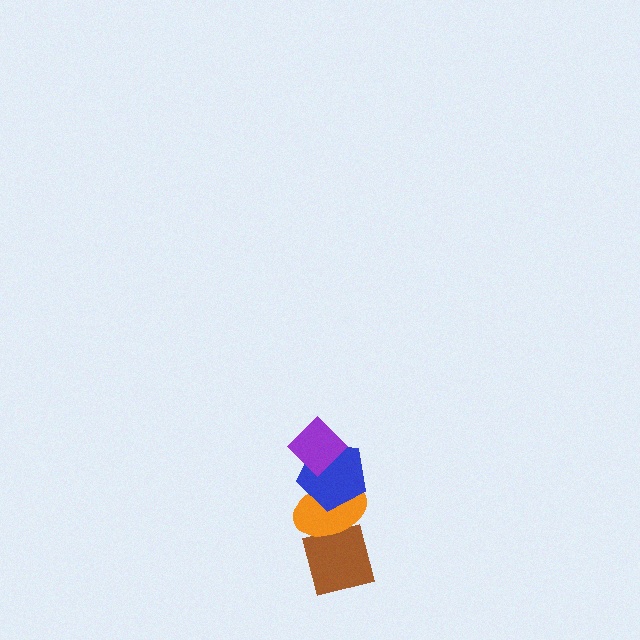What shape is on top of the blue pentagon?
The purple diamond is on top of the blue pentagon.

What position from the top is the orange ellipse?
The orange ellipse is 3rd from the top.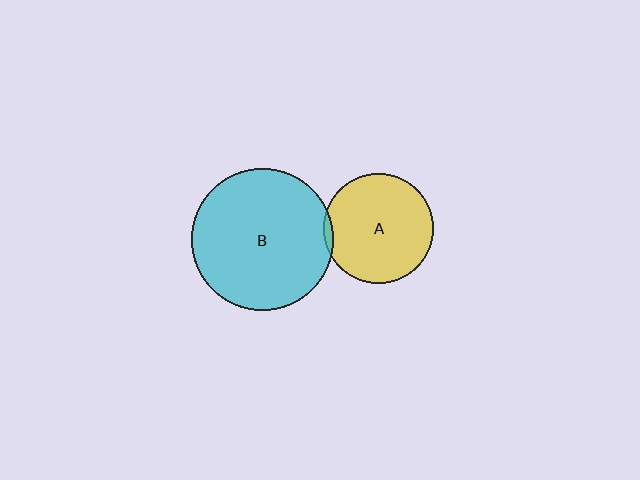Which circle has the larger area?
Circle B (cyan).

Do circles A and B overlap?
Yes.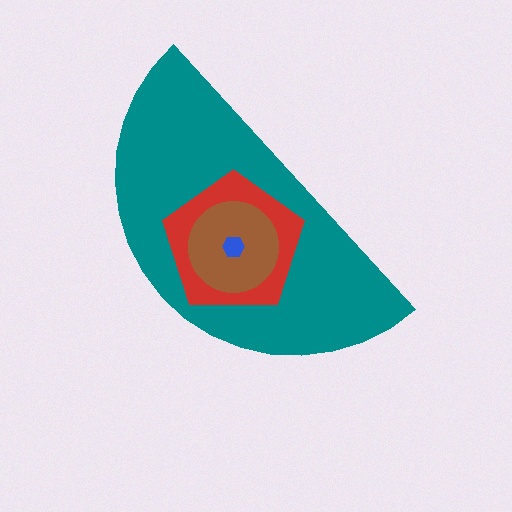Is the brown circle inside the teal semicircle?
Yes.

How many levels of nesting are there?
4.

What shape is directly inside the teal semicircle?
The red pentagon.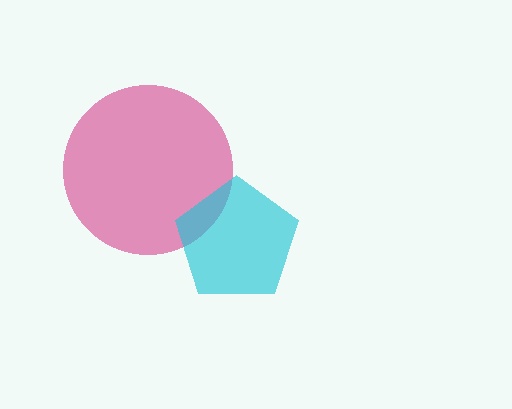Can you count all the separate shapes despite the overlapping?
Yes, there are 2 separate shapes.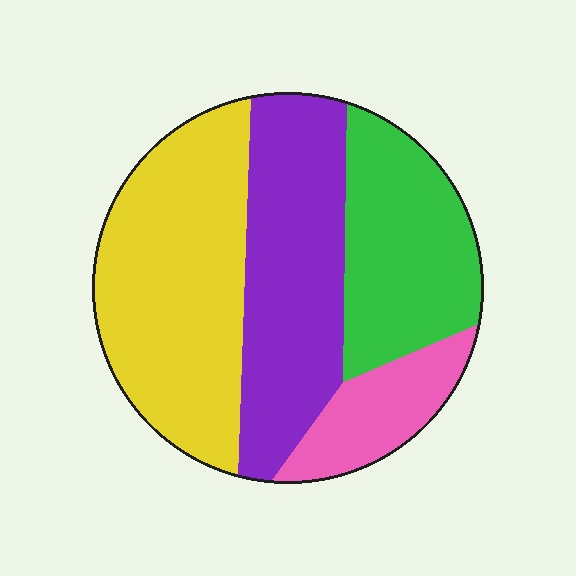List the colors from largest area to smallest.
From largest to smallest: yellow, purple, green, pink.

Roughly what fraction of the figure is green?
Green takes up less than a quarter of the figure.